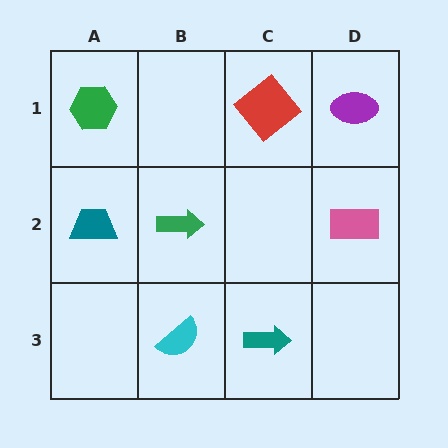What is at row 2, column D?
A pink rectangle.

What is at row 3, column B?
A cyan semicircle.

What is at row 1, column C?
A red diamond.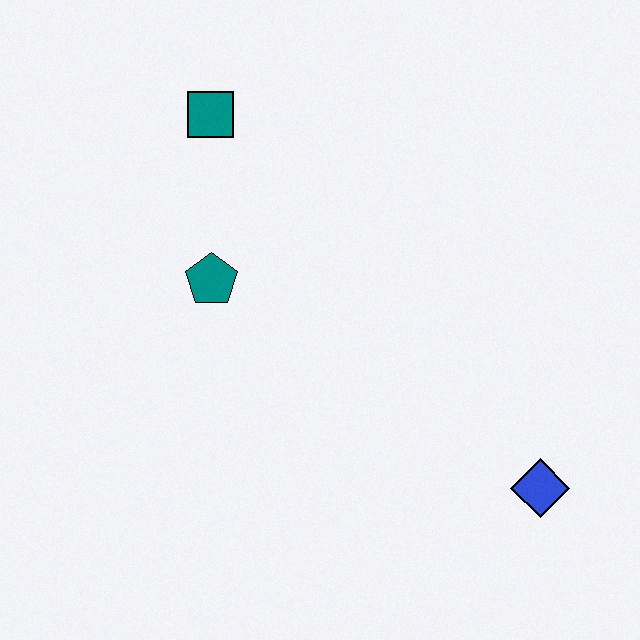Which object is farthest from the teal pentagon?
The blue diamond is farthest from the teal pentagon.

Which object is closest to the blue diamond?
The teal pentagon is closest to the blue diamond.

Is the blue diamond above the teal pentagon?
No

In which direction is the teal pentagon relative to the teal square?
The teal pentagon is below the teal square.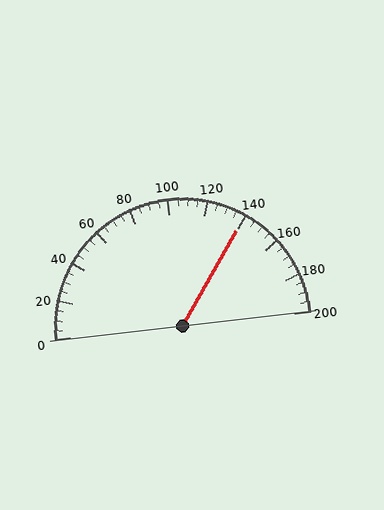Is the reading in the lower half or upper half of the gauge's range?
The reading is in the upper half of the range (0 to 200).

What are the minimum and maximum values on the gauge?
The gauge ranges from 0 to 200.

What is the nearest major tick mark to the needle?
The nearest major tick mark is 140.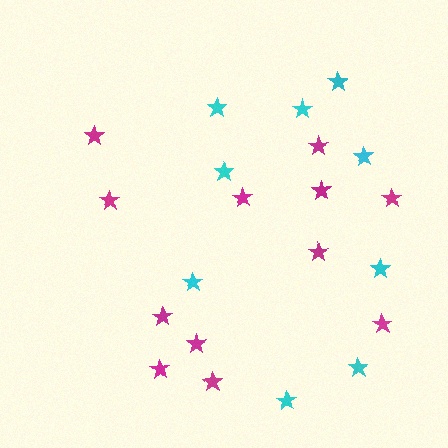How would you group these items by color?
There are 2 groups: one group of magenta stars (12) and one group of cyan stars (9).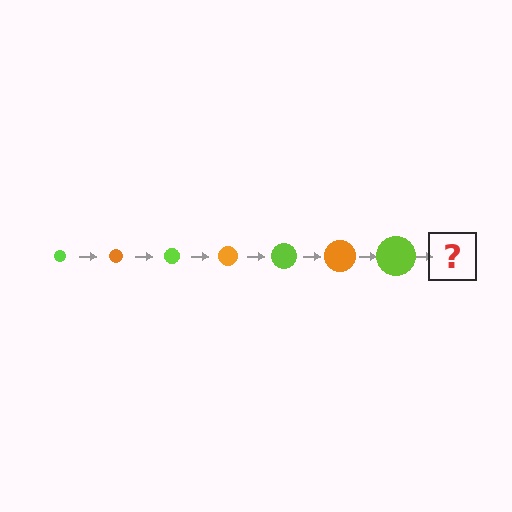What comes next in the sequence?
The next element should be an orange circle, larger than the previous one.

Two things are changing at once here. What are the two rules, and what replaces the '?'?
The two rules are that the circle grows larger each step and the color cycles through lime and orange. The '?' should be an orange circle, larger than the previous one.